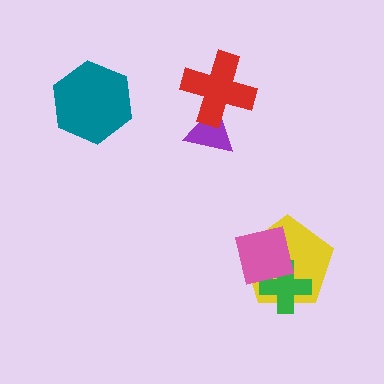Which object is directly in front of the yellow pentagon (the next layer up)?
The green cross is directly in front of the yellow pentagon.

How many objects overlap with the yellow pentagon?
2 objects overlap with the yellow pentagon.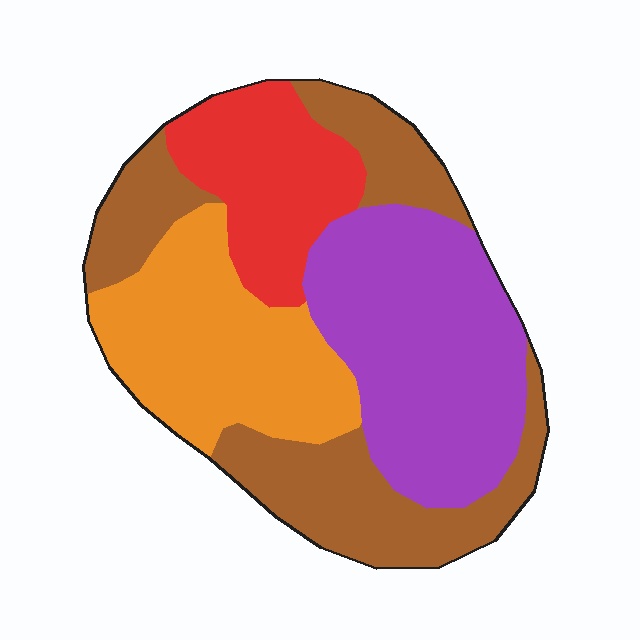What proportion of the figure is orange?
Orange covers 24% of the figure.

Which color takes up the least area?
Red, at roughly 15%.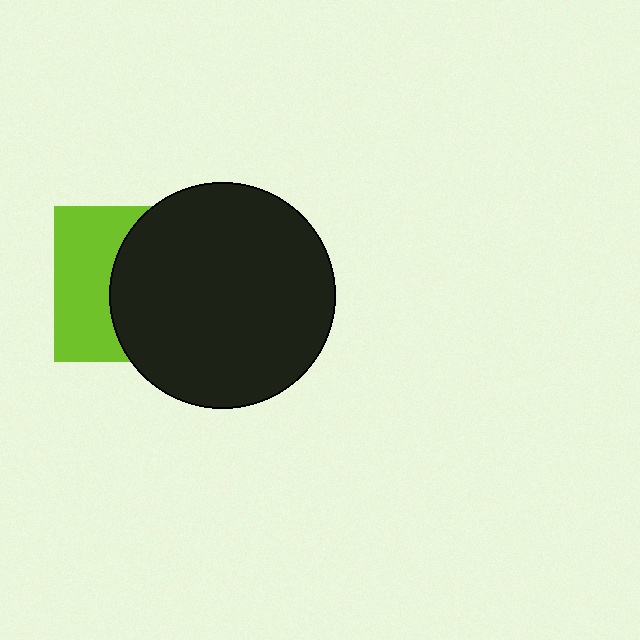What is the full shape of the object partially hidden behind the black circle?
The partially hidden object is a lime square.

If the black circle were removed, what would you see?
You would see the complete lime square.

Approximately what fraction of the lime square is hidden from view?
Roughly 58% of the lime square is hidden behind the black circle.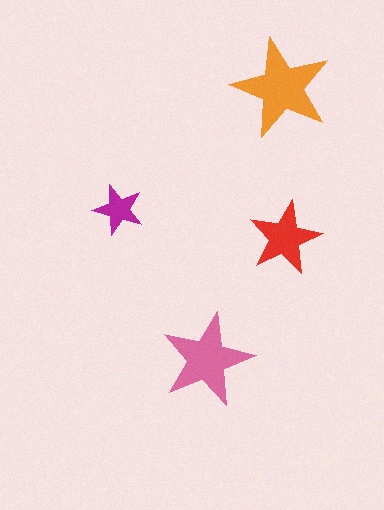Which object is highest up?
The orange star is topmost.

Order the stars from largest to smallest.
the orange one, the pink one, the red one, the magenta one.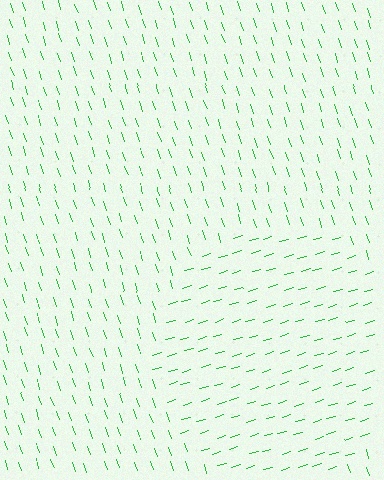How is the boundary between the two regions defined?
The boundary is defined purely by a change in line orientation (approximately 88 degrees difference). All lines are the same color and thickness.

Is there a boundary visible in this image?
Yes, there is a texture boundary formed by a change in line orientation.